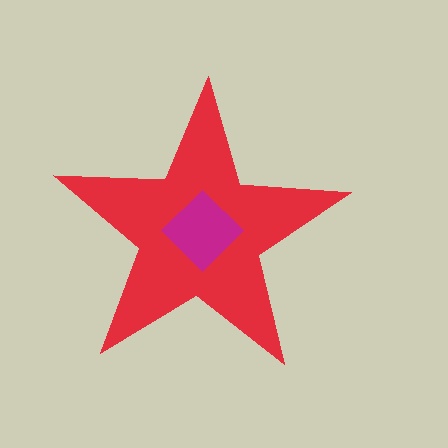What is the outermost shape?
The red star.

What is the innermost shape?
The magenta diamond.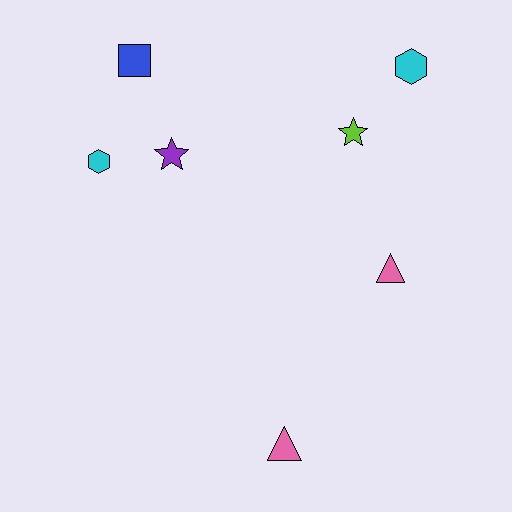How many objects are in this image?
There are 7 objects.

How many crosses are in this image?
There are no crosses.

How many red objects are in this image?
There are no red objects.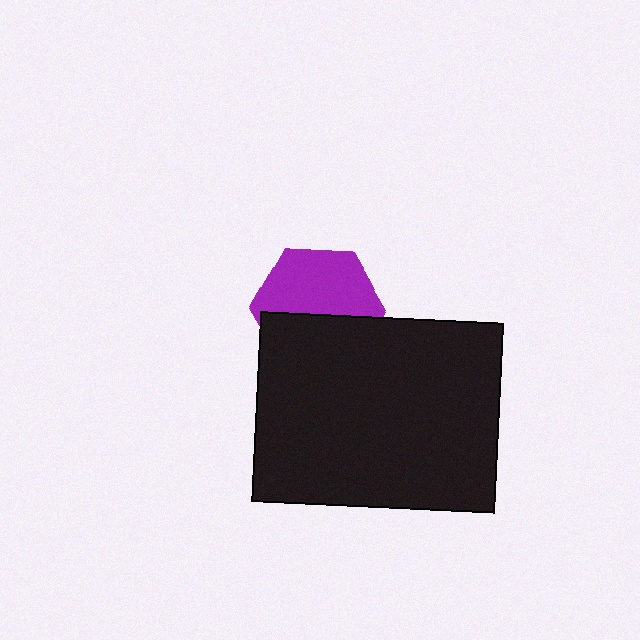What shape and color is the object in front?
The object in front is a black rectangle.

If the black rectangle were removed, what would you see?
You would see the complete purple hexagon.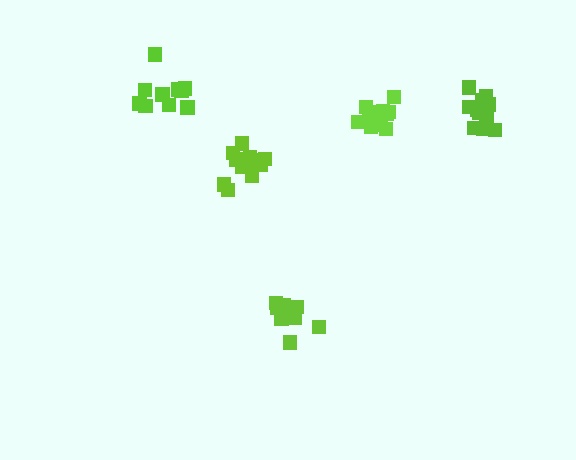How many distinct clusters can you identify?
There are 5 distinct clusters.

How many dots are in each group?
Group 1: 14 dots, Group 2: 10 dots, Group 3: 8 dots, Group 4: 13 dots, Group 5: 11 dots (56 total).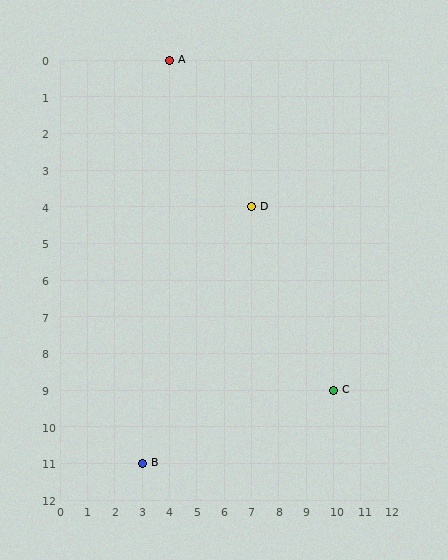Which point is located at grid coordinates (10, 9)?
Point C is at (10, 9).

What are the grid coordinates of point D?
Point D is at grid coordinates (7, 4).